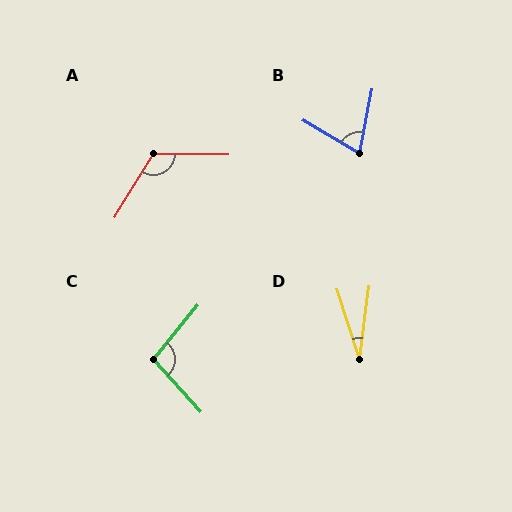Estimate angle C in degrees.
Approximately 98 degrees.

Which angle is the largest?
A, at approximately 121 degrees.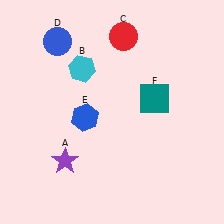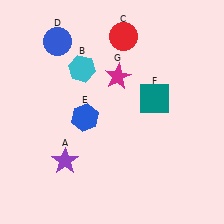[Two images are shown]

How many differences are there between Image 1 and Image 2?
There is 1 difference between the two images.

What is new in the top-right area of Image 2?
A magenta star (G) was added in the top-right area of Image 2.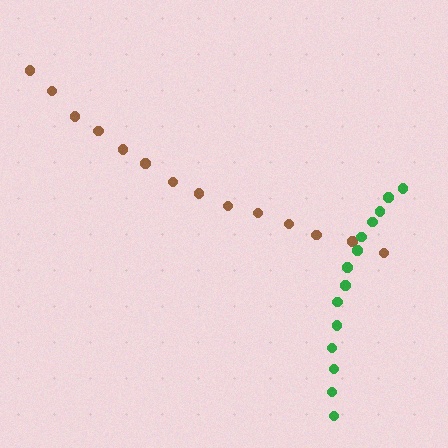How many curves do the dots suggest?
There are 2 distinct paths.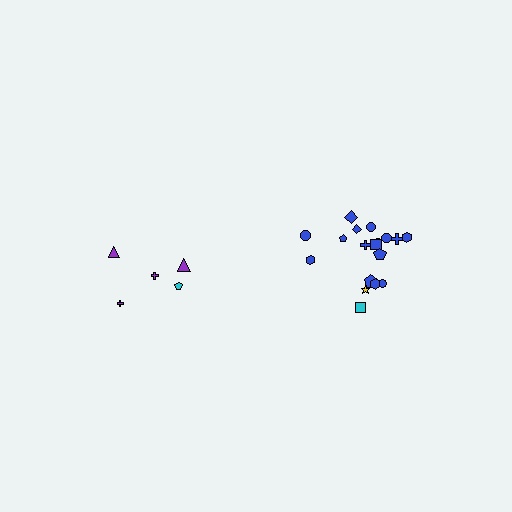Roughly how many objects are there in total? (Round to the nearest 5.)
Roughly 25 objects in total.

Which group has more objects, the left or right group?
The right group.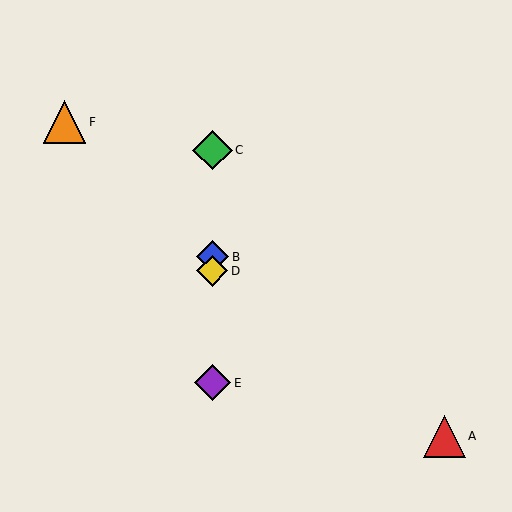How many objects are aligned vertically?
4 objects (B, C, D, E) are aligned vertically.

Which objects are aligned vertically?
Objects B, C, D, E are aligned vertically.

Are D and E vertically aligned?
Yes, both are at x≈212.